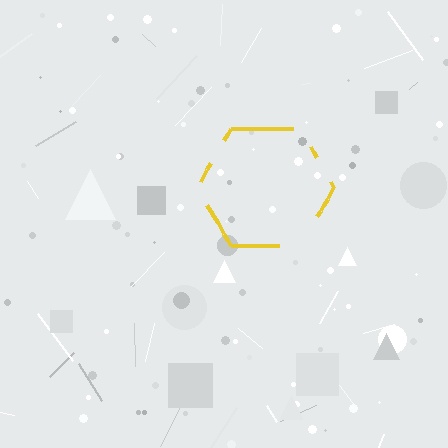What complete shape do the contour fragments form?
The contour fragments form a hexagon.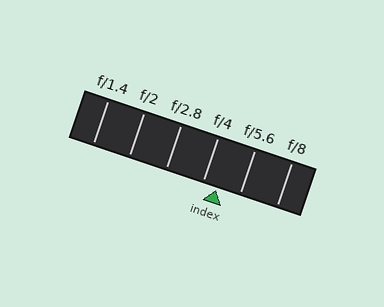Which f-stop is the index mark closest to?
The index mark is closest to f/4.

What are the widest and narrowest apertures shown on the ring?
The widest aperture shown is f/1.4 and the narrowest is f/8.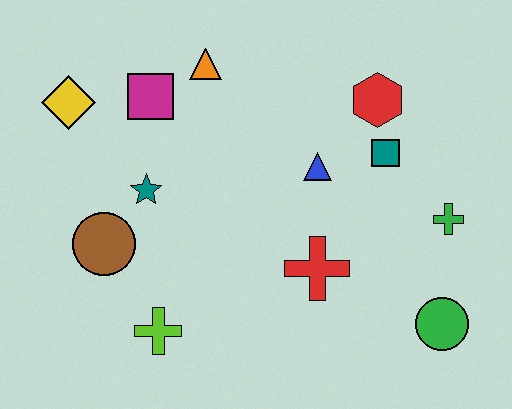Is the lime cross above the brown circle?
No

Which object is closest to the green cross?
The teal square is closest to the green cross.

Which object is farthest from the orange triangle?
The green circle is farthest from the orange triangle.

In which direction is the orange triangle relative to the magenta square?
The orange triangle is to the right of the magenta square.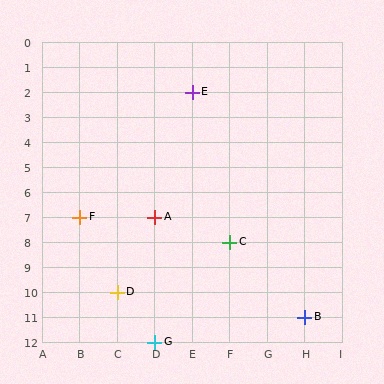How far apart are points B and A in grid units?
Points B and A are 4 columns and 4 rows apart (about 5.7 grid units diagonally).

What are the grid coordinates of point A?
Point A is at grid coordinates (D, 7).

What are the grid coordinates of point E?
Point E is at grid coordinates (E, 2).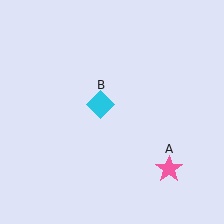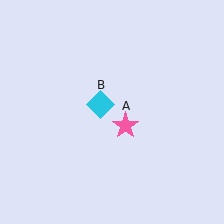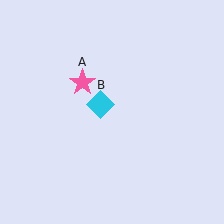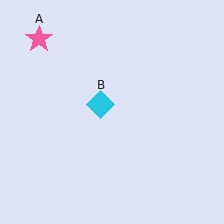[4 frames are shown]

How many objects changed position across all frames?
1 object changed position: pink star (object A).